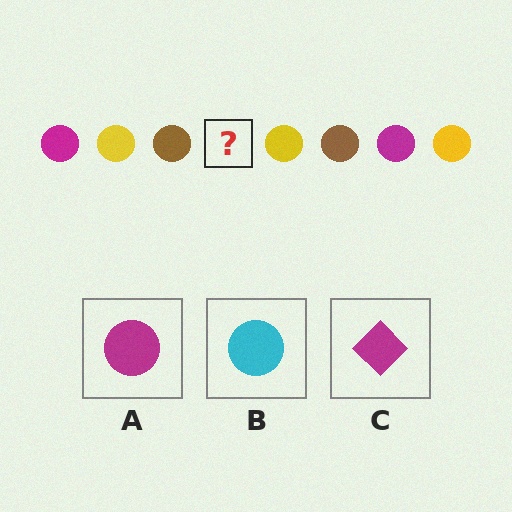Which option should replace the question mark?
Option A.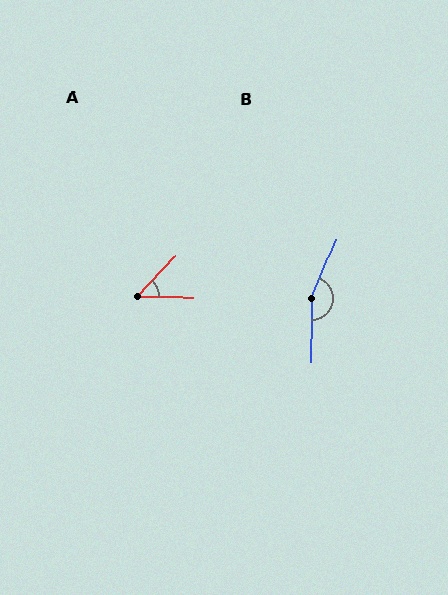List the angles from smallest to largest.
A (47°), B (157°).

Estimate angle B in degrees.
Approximately 157 degrees.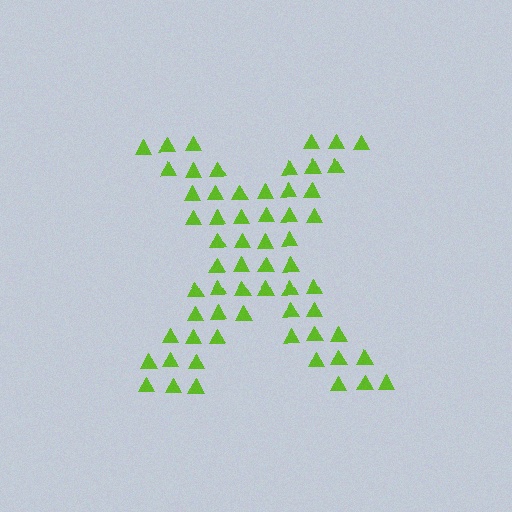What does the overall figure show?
The overall figure shows the letter X.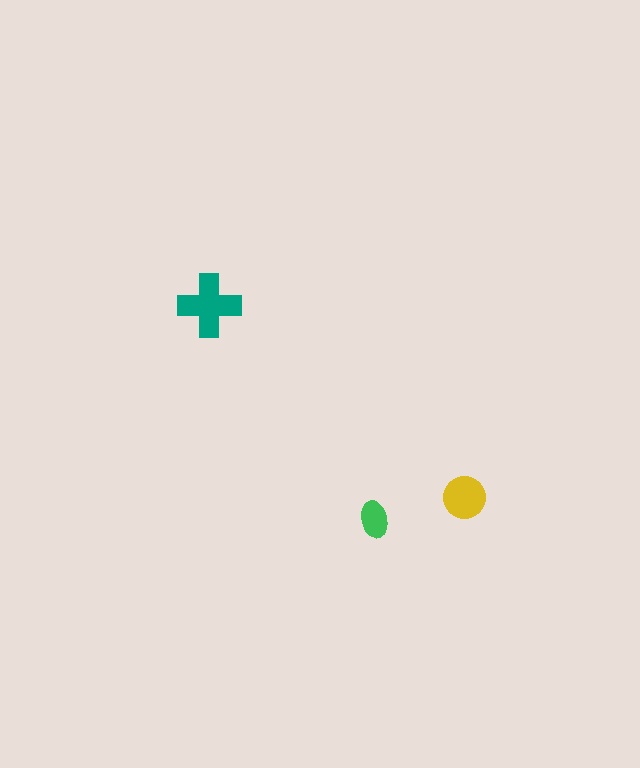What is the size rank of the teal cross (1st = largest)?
1st.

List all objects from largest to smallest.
The teal cross, the yellow circle, the green ellipse.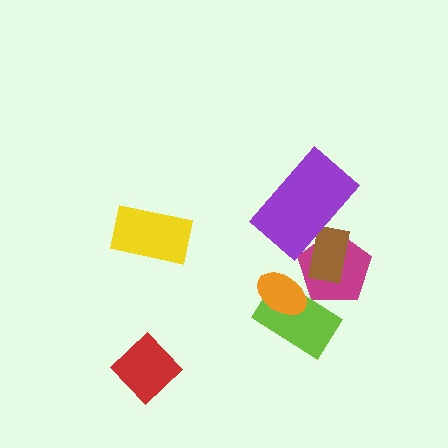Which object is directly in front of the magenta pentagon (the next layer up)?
The brown rectangle is directly in front of the magenta pentagon.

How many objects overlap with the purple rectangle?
2 objects overlap with the purple rectangle.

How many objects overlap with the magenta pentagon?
4 objects overlap with the magenta pentagon.